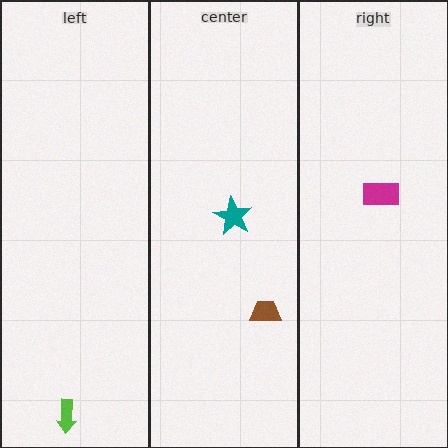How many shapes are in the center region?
2.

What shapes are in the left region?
The lime arrow.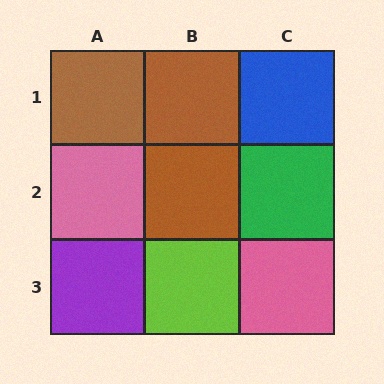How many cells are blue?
1 cell is blue.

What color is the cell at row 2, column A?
Pink.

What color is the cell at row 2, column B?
Brown.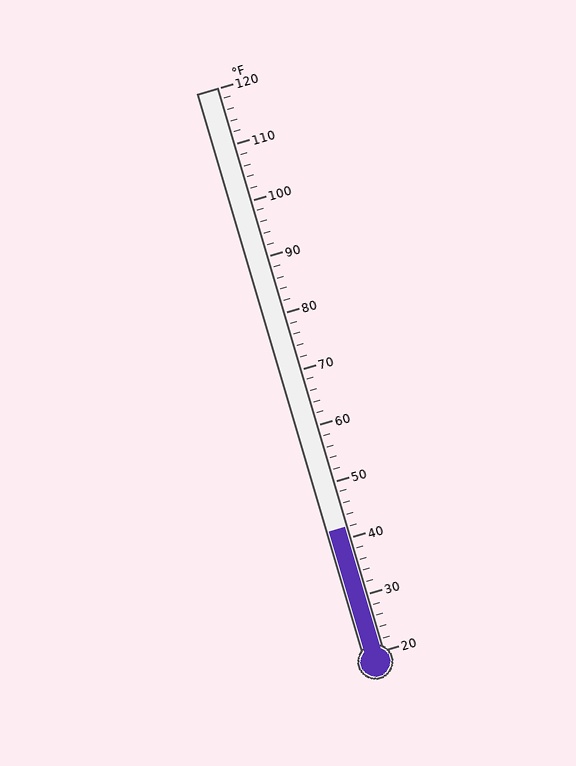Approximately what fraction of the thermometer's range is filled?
The thermometer is filled to approximately 20% of its range.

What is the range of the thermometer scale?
The thermometer scale ranges from 20°F to 120°F.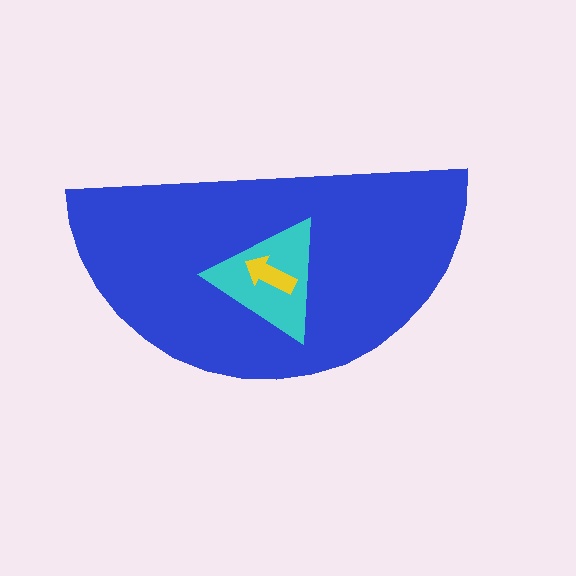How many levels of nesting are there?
3.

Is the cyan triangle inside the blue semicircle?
Yes.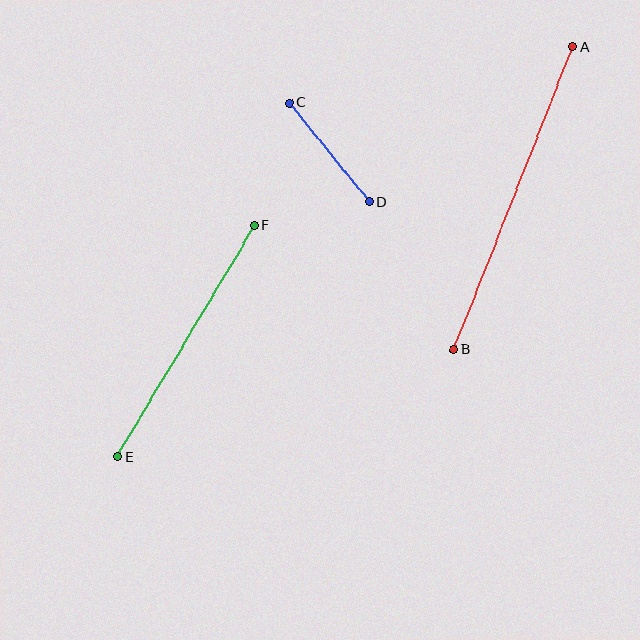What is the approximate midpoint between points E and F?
The midpoint is at approximately (186, 341) pixels.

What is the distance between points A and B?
The distance is approximately 325 pixels.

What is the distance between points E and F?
The distance is approximately 269 pixels.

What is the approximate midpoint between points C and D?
The midpoint is at approximately (329, 152) pixels.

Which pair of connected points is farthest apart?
Points A and B are farthest apart.